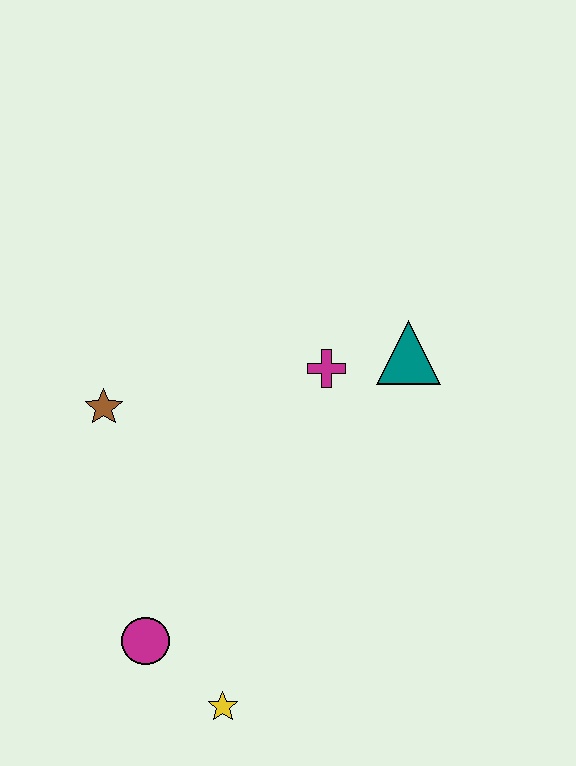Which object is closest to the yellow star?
The magenta circle is closest to the yellow star.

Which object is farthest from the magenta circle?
The teal triangle is farthest from the magenta circle.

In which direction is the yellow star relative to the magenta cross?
The yellow star is below the magenta cross.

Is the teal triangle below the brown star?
No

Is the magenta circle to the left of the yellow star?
Yes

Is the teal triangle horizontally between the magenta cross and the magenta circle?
No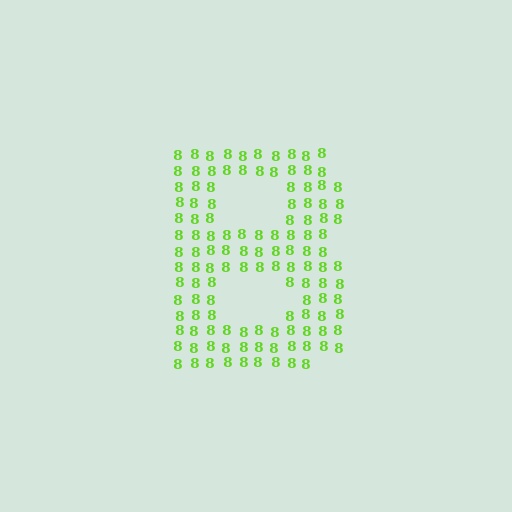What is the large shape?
The large shape is the letter B.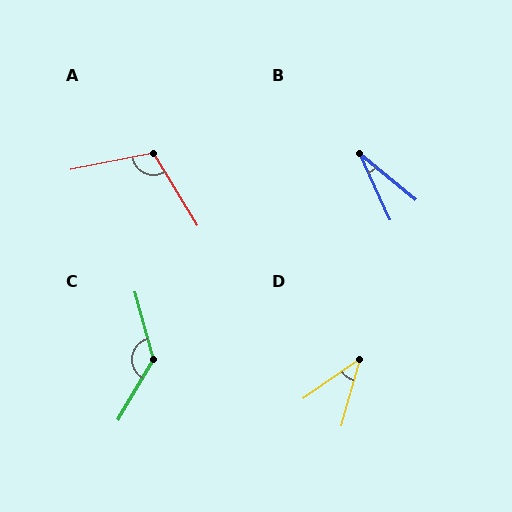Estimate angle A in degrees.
Approximately 110 degrees.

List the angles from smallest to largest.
B (26°), D (39°), A (110°), C (134°).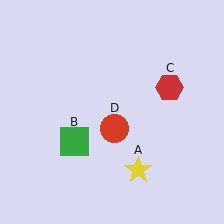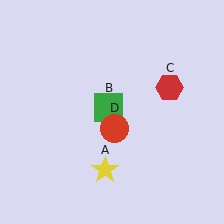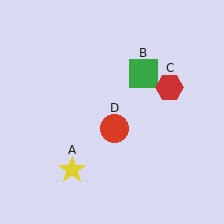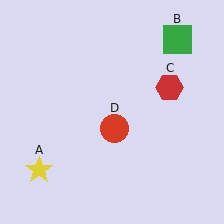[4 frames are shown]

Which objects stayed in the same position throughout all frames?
Red hexagon (object C) and red circle (object D) remained stationary.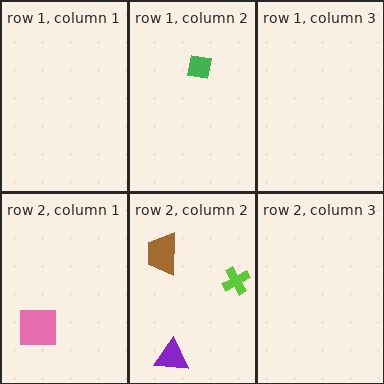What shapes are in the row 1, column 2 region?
The green square.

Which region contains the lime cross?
The row 2, column 2 region.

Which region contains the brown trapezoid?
The row 2, column 2 region.